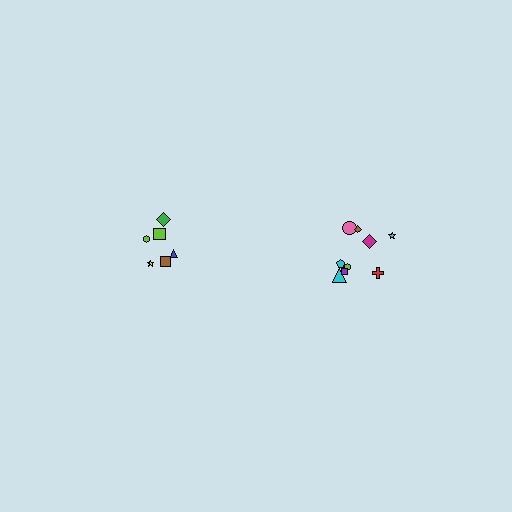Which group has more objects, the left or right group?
The right group.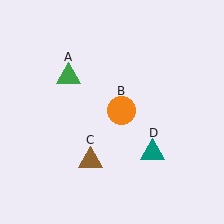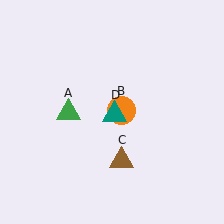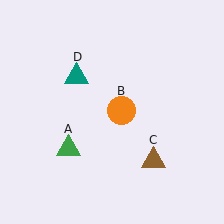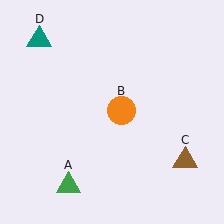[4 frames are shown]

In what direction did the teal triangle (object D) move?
The teal triangle (object D) moved up and to the left.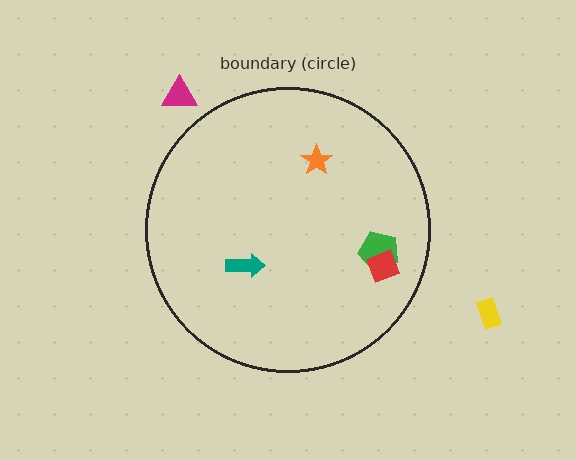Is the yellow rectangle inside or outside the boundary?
Outside.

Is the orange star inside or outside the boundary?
Inside.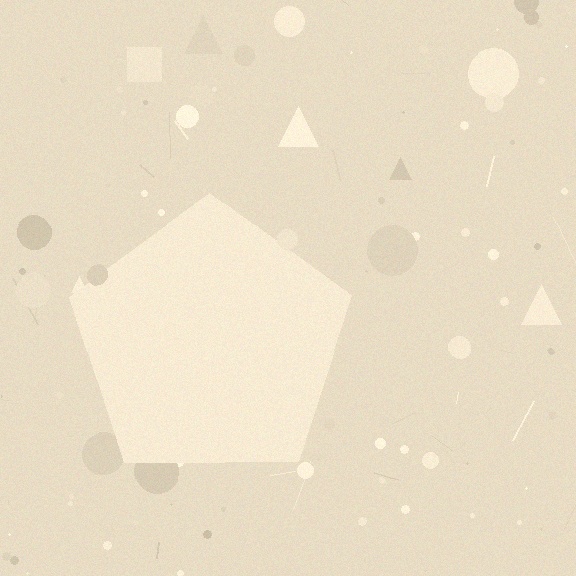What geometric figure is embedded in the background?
A pentagon is embedded in the background.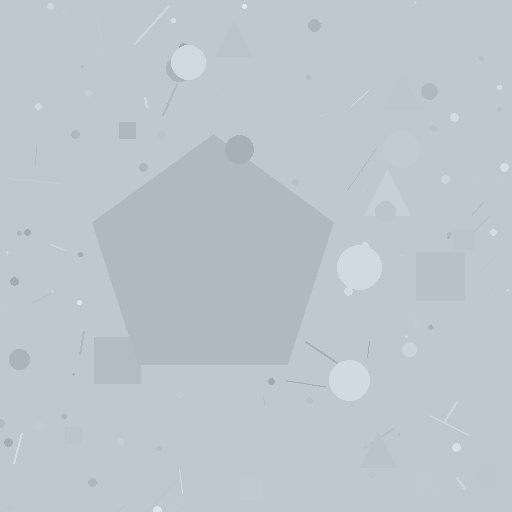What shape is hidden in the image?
A pentagon is hidden in the image.